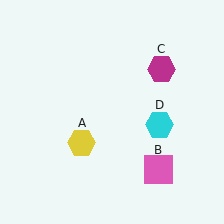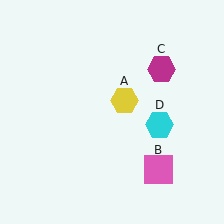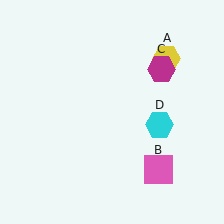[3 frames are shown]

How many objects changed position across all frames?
1 object changed position: yellow hexagon (object A).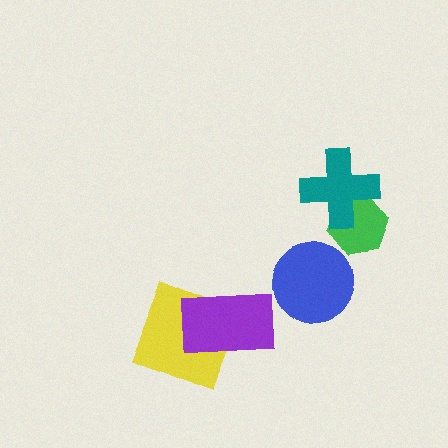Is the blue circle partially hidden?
No, no other shape covers it.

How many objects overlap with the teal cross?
1 object overlaps with the teal cross.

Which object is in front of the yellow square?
The purple rectangle is in front of the yellow square.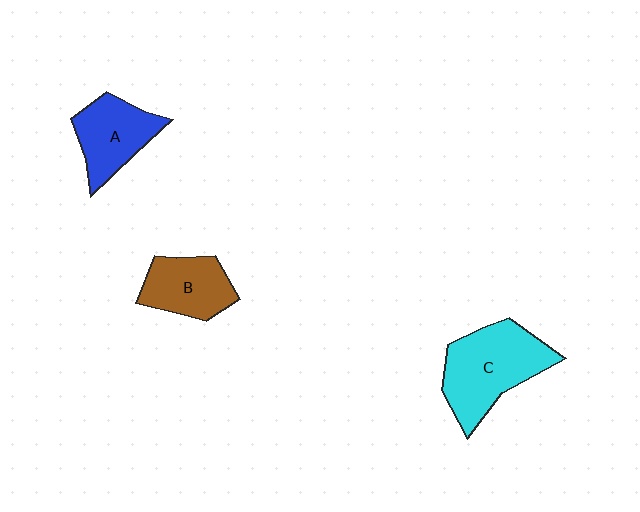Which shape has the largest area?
Shape C (cyan).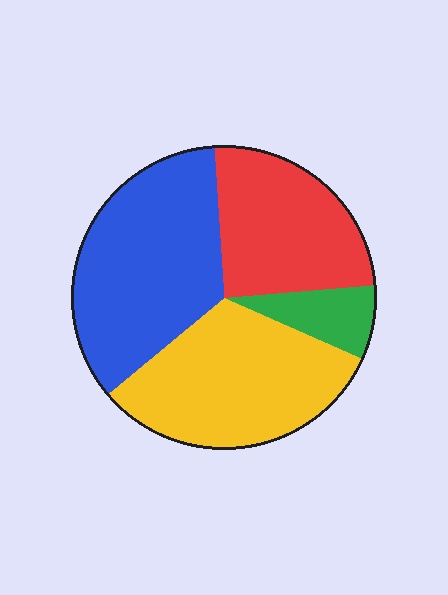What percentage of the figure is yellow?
Yellow covers 32% of the figure.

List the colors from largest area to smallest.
From largest to smallest: blue, yellow, red, green.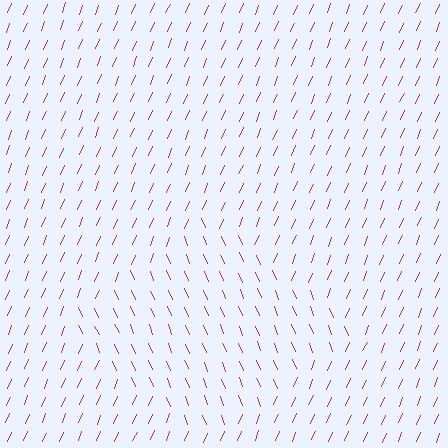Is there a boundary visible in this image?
Yes, there is a texture boundary formed by a change in line orientation.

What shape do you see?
I see a diamond.